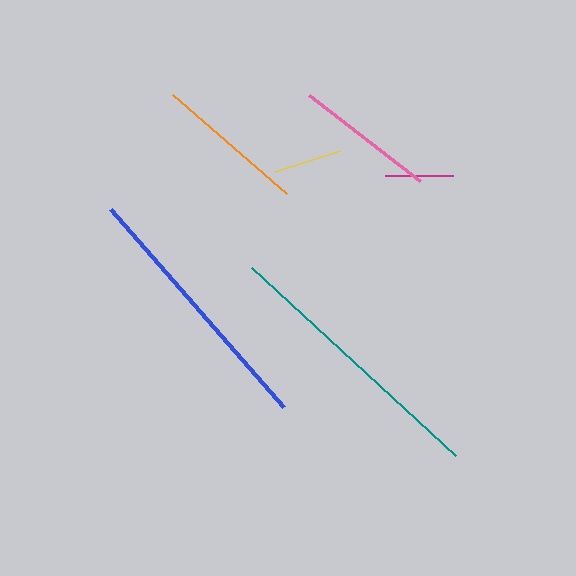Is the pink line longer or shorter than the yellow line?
The pink line is longer than the yellow line.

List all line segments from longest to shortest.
From longest to shortest: teal, blue, orange, pink, magenta, yellow.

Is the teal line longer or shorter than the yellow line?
The teal line is longer than the yellow line.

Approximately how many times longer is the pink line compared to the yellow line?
The pink line is approximately 2.1 times the length of the yellow line.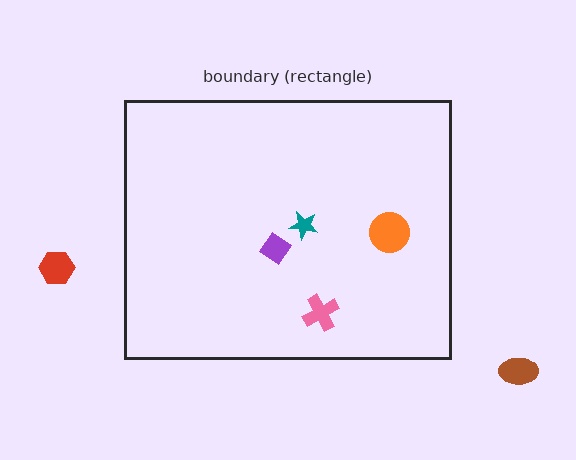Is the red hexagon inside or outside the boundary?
Outside.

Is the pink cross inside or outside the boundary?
Inside.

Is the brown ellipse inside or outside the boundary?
Outside.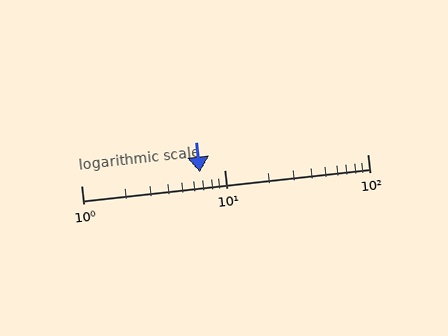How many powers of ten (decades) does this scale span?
The scale spans 2 decades, from 1 to 100.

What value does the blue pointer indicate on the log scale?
The pointer indicates approximately 6.8.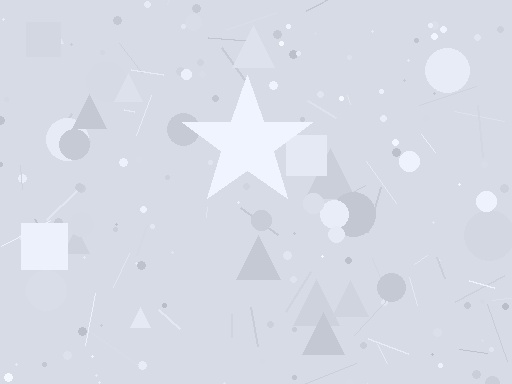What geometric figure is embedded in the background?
A star is embedded in the background.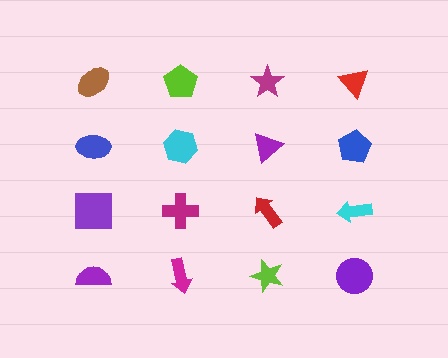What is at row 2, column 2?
A cyan hexagon.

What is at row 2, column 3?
A purple triangle.